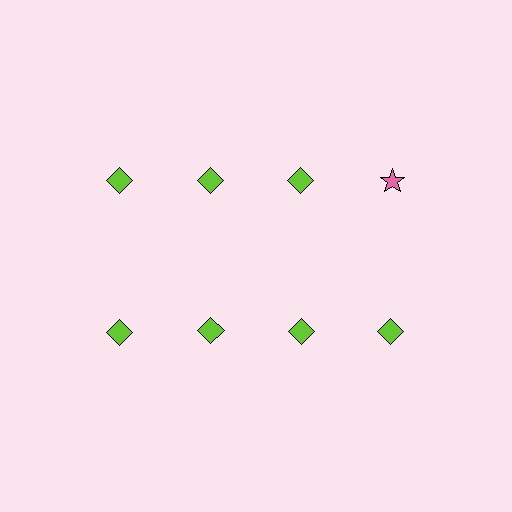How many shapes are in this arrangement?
There are 8 shapes arranged in a grid pattern.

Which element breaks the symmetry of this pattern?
The pink star in the top row, second from right column breaks the symmetry. All other shapes are lime diamonds.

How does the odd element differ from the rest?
It differs in both color (pink instead of lime) and shape (star instead of diamond).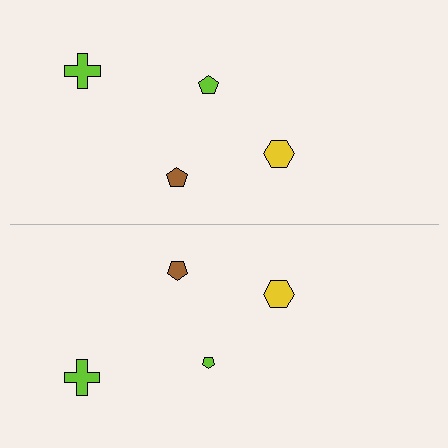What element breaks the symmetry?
The lime pentagon on the bottom side has a different size than its mirror counterpart.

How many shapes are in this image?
There are 8 shapes in this image.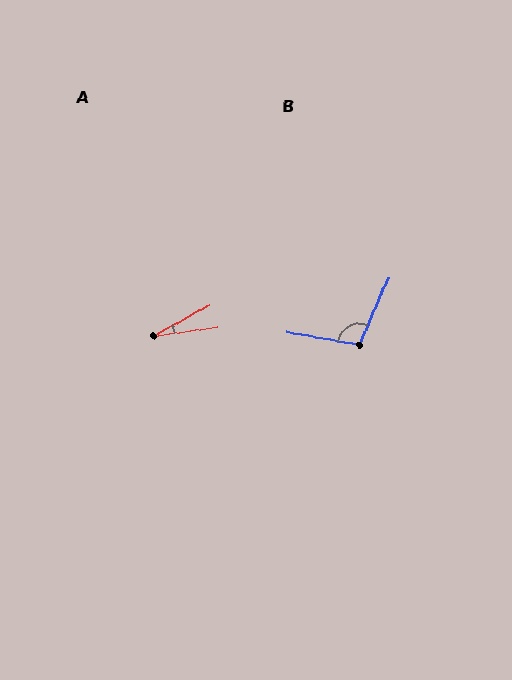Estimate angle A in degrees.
Approximately 21 degrees.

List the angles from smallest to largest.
A (21°), B (103°).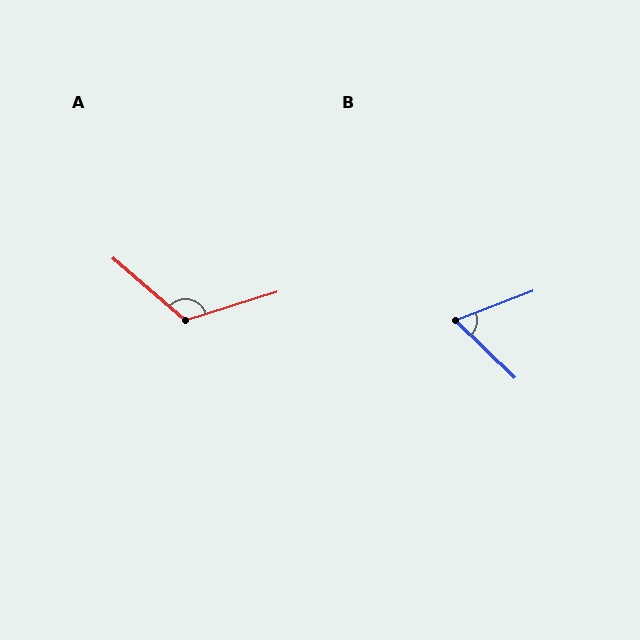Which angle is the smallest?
B, at approximately 65 degrees.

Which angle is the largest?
A, at approximately 122 degrees.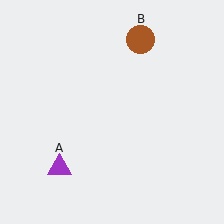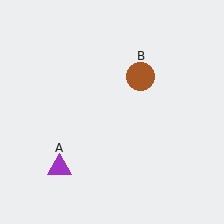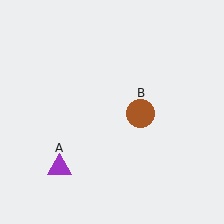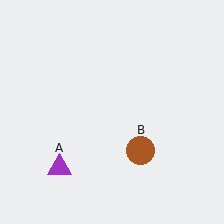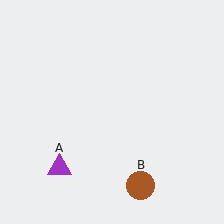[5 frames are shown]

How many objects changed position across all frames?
1 object changed position: brown circle (object B).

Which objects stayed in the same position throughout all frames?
Purple triangle (object A) remained stationary.